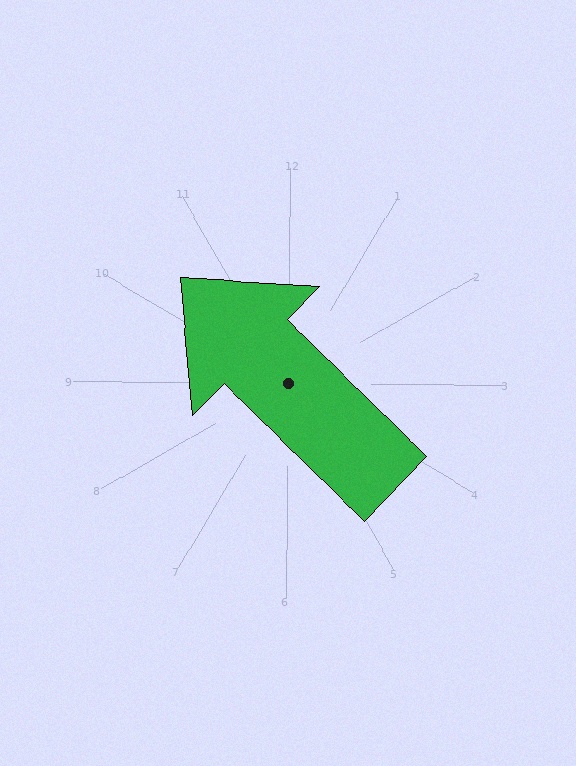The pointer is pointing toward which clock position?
Roughly 10 o'clock.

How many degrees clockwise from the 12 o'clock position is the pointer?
Approximately 314 degrees.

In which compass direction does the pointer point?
Northwest.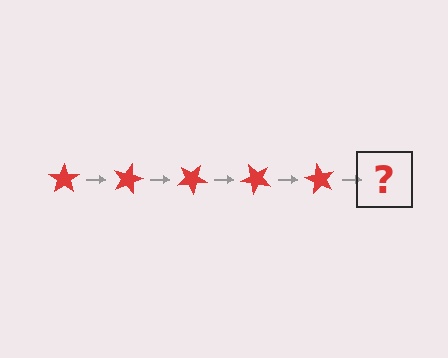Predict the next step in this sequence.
The next step is a red star rotated 75 degrees.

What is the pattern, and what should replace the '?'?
The pattern is that the star rotates 15 degrees each step. The '?' should be a red star rotated 75 degrees.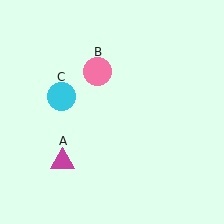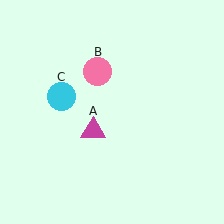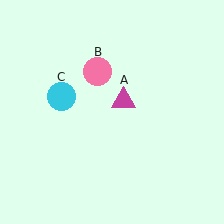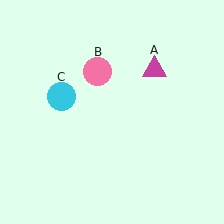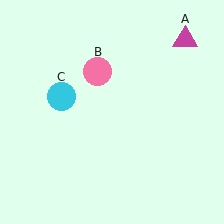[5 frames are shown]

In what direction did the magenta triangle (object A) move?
The magenta triangle (object A) moved up and to the right.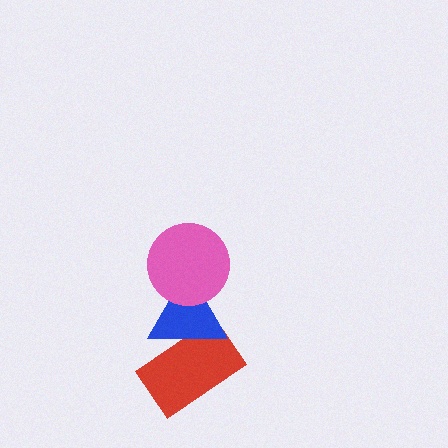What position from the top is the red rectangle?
The red rectangle is 3rd from the top.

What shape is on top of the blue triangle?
The pink circle is on top of the blue triangle.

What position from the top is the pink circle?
The pink circle is 1st from the top.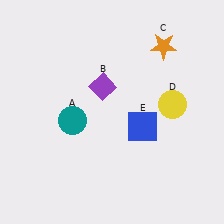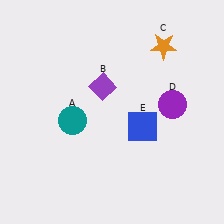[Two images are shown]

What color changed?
The circle (D) changed from yellow in Image 1 to purple in Image 2.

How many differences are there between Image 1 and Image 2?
There is 1 difference between the two images.